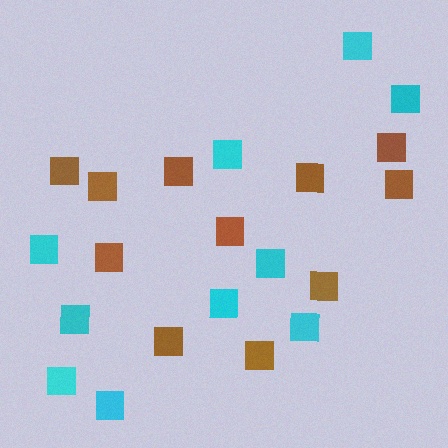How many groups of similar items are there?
There are 2 groups: one group of brown squares (11) and one group of cyan squares (10).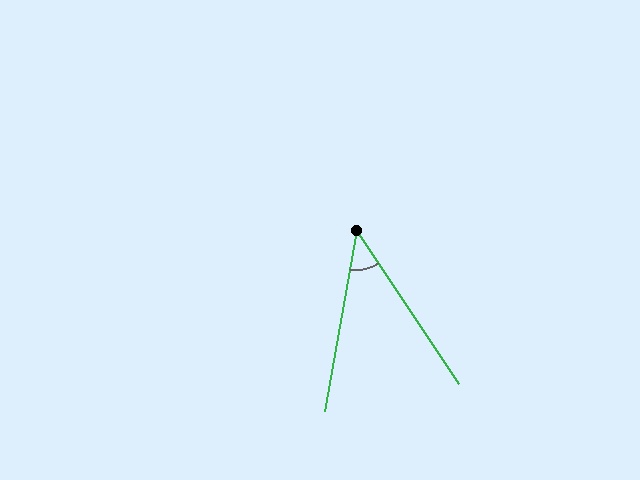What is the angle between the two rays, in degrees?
Approximately 44 degrees.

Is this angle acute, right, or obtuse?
It is acute.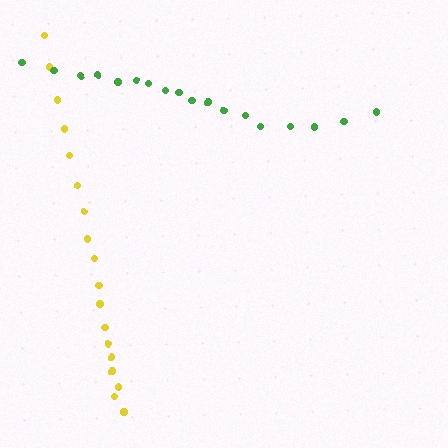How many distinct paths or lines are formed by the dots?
There are 2 distinct paths.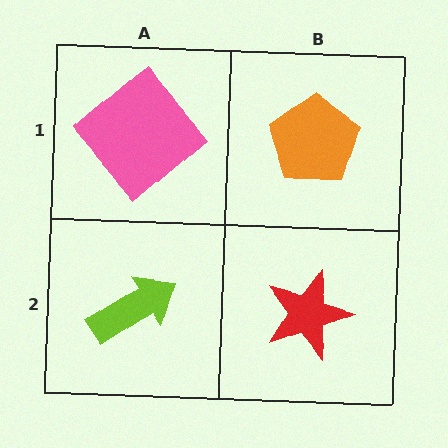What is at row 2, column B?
A red star.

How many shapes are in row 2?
2 shapes.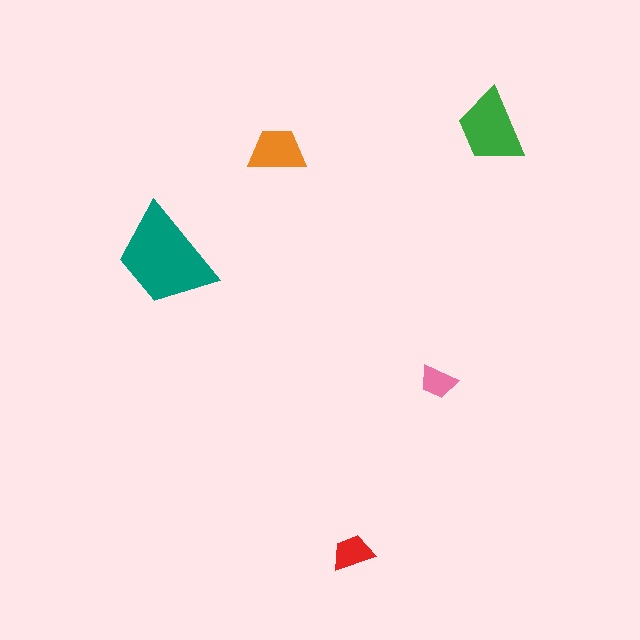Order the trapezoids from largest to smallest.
the teal one, the green one, the orange one, the red one, the pink one.